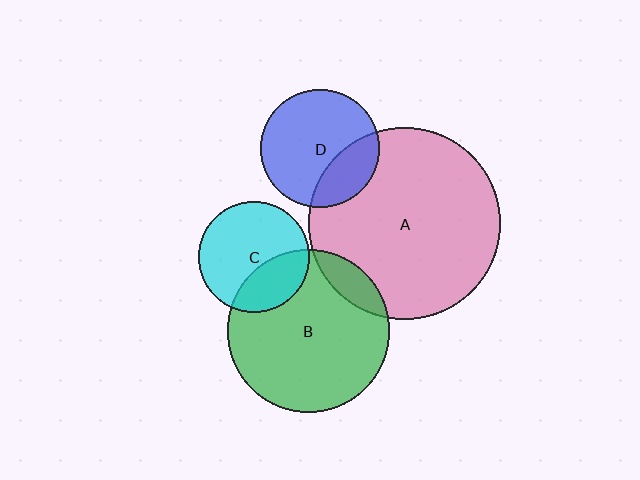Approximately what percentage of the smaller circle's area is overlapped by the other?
Approximately 10%.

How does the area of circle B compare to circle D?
Approximately 1.9 times.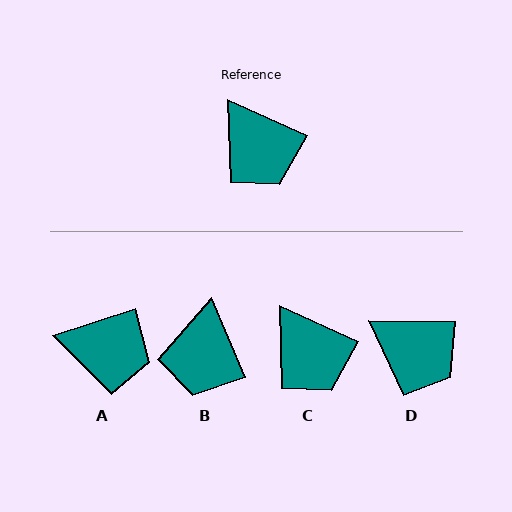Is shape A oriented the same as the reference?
No, it is off by about 43 degrees.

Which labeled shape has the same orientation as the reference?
C.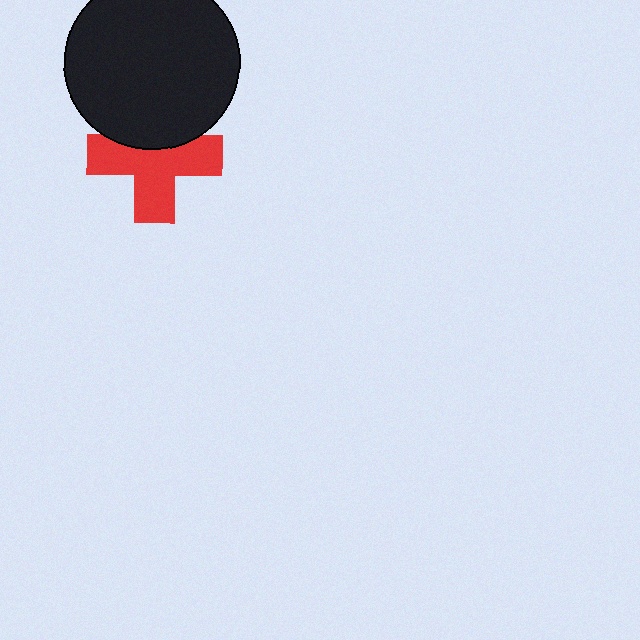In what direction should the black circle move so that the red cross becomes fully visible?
The black circle should move up. That is the shortest direction to clear the overlap and leave the red cross fully visible.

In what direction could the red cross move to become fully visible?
The red cross could move down. That would shift it out from behind the black circle entirely.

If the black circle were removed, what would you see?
You would see the complete red cross.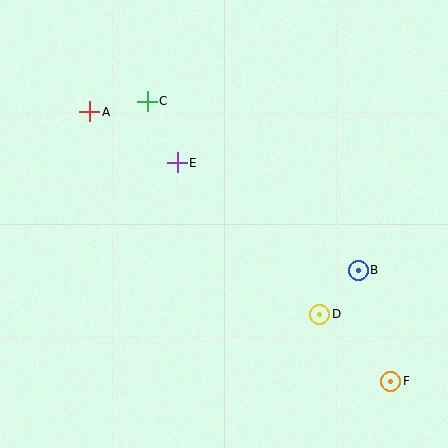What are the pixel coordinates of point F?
Point F is at (391, 381).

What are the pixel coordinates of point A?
Point A is at (90, 112).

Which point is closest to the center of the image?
Point E at (177, 163) is closest to the center.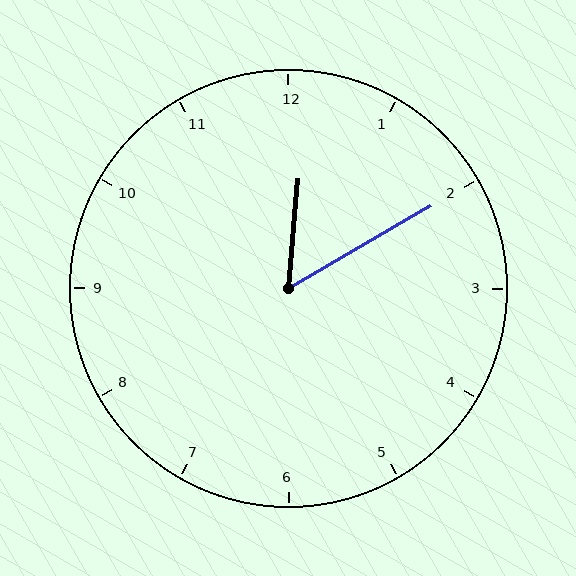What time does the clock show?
12:10.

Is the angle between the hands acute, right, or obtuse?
It is acute.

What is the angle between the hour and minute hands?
Approximately 55 degrees.